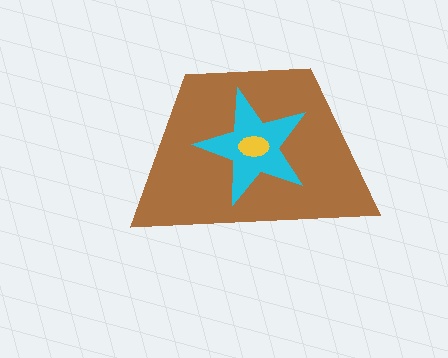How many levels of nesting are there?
3.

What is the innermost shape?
The yellow ellipse.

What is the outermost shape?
The brown trapezoid.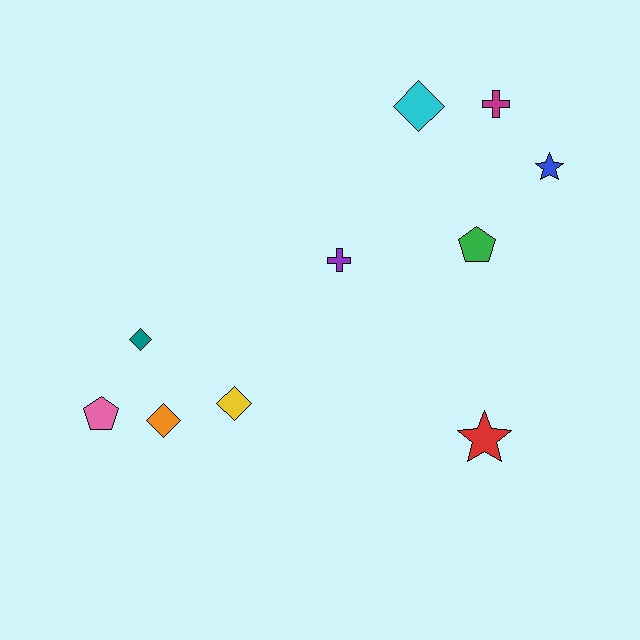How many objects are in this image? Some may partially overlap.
There are 10 objects.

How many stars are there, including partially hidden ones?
There are 2 stars.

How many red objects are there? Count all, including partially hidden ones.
There is 1 red object.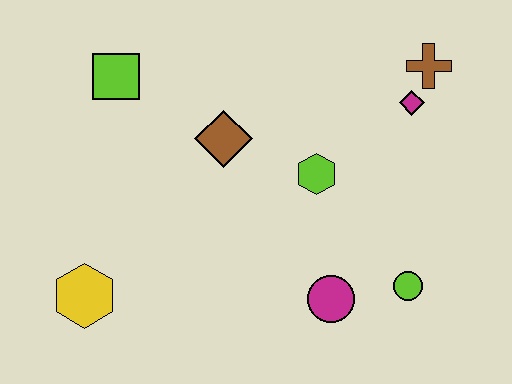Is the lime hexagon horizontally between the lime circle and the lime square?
Yes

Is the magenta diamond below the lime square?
Yes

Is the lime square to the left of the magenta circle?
Yes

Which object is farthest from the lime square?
The lime circle is farthest from the lime square.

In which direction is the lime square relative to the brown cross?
The lime square is to the left of the brown cross.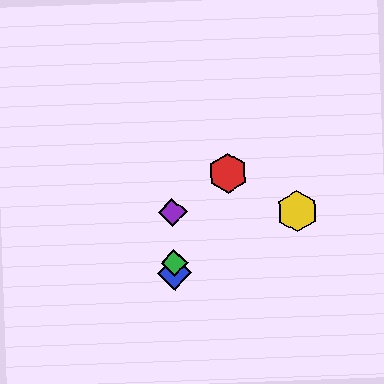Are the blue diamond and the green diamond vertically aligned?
Yes, both are at x≈175.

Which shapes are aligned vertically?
The blue diamond, the green diamond, the purple diamond are aligned vertically.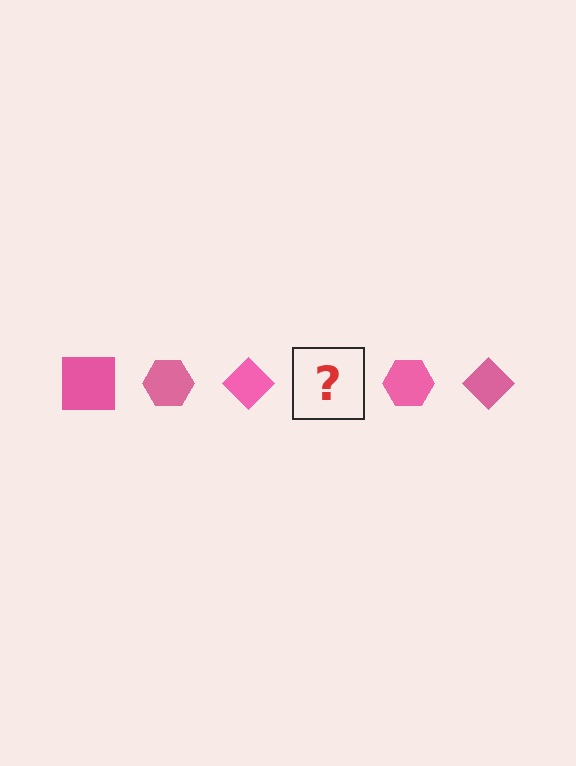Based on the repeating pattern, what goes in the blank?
The blank should be a pink square.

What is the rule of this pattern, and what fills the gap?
The rule is that the pattern cycles through square, hexagon, diamond shapes in pink. The gap should be filled with a pink square.